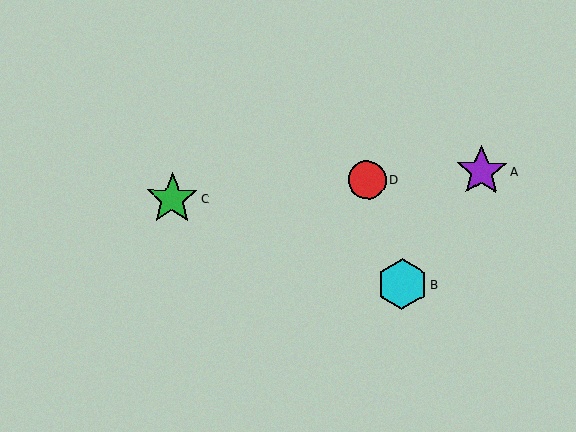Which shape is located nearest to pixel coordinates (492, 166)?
The purple star (labeled A) at (481, 171) is nearest to that location.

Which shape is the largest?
The green star (labeled C) is the largest.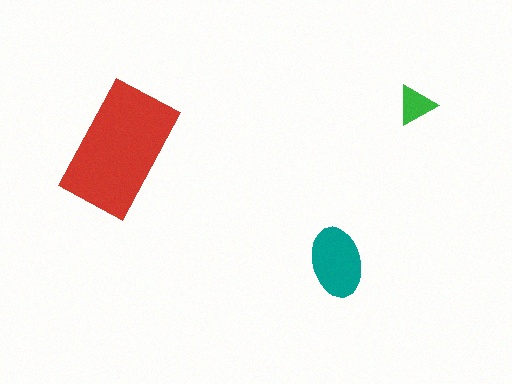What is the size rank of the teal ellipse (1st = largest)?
2nd.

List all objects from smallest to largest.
The green triangle, the teal ellipse, the red rectangle.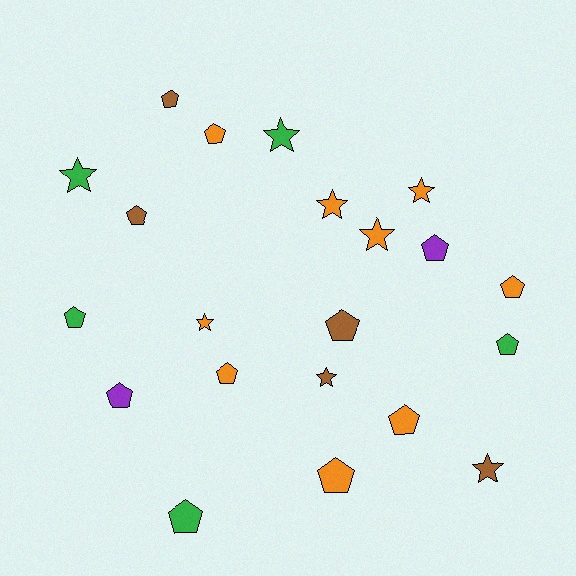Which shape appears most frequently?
Pentagon, with 13 objects.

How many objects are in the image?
There are 21 objects.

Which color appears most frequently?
Orange, with 9 objects.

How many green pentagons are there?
There are 3 green pentagons.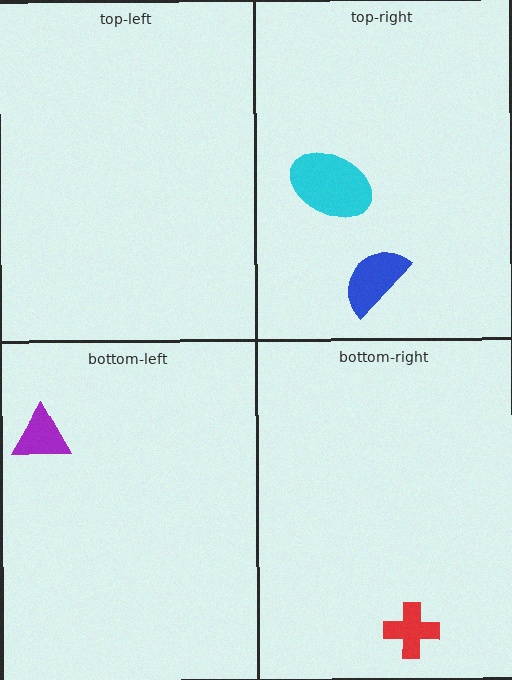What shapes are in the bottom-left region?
The purple triangle.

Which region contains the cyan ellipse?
The top-right region.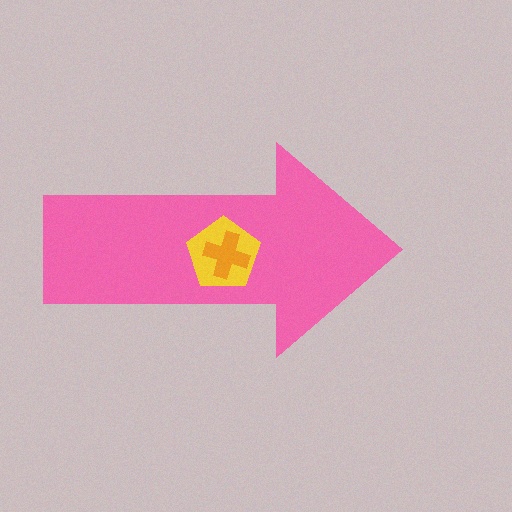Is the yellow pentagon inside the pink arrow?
Yes.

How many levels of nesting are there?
3.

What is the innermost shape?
The orange cross.